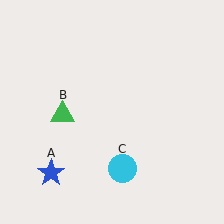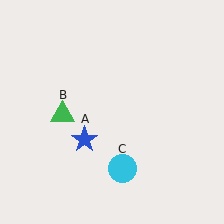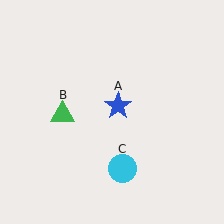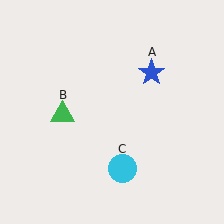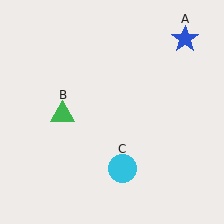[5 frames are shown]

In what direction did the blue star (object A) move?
The blue star (object A) moved up and to the right.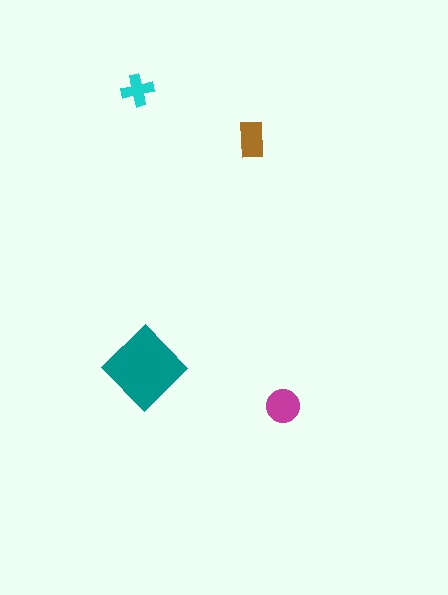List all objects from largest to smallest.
The teal diamond, the magenta circle, the brown rectangle, the cyan cross.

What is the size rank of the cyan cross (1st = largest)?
4th.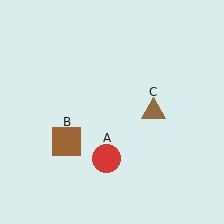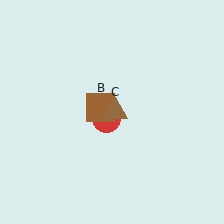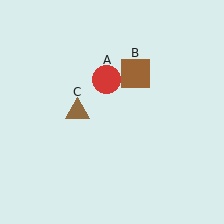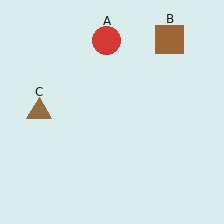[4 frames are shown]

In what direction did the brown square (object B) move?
The brown square (object B) moved up and to the right.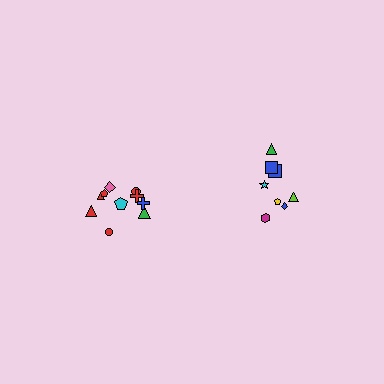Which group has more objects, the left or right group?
The left group.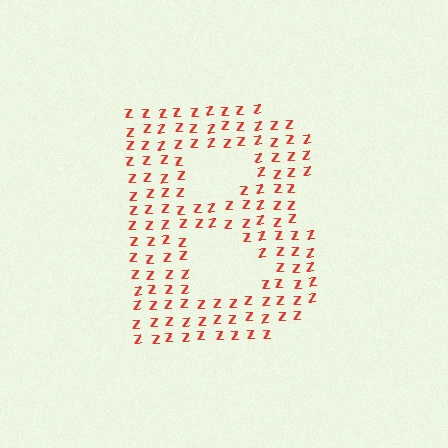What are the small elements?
The small elements are letter Z's.